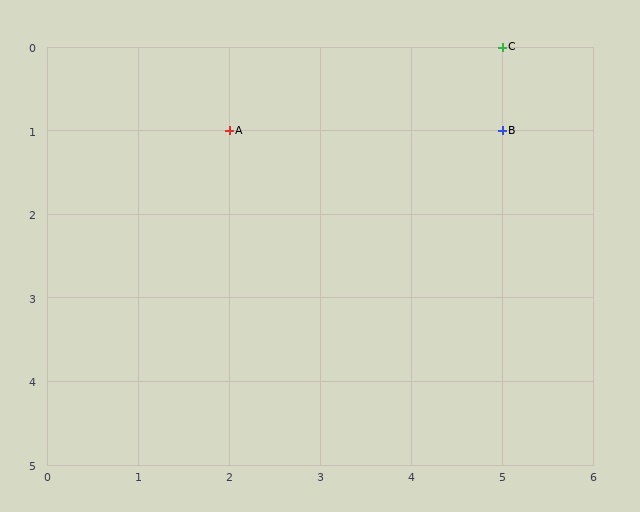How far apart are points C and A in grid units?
Points C and A are 3 columns and 1 row apart (about 3.2 grid units diagonally).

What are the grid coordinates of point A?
Point A is at grid coordinates (2, 1).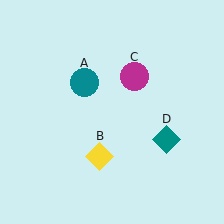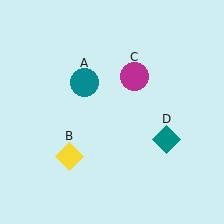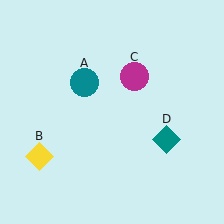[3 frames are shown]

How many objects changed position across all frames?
1 object changed position: yellow diamond (object B).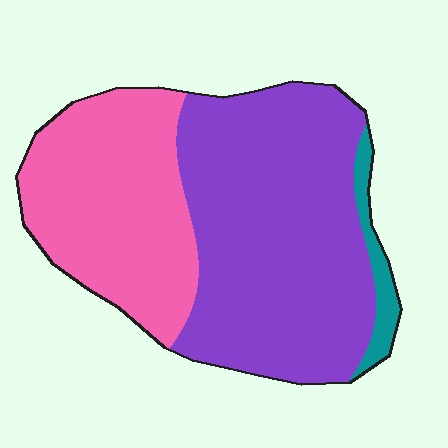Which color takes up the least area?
Teal, at roughly 5%.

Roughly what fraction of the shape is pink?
Pink covers about 35% of the shape.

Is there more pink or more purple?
Purple.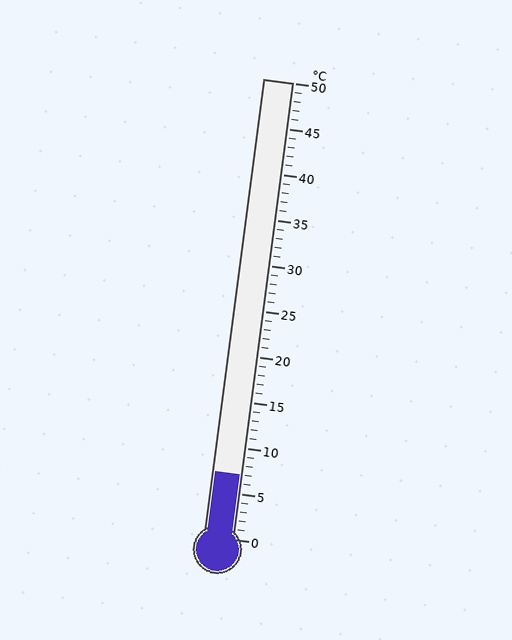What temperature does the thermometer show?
The thermometer shows approximately 7°C.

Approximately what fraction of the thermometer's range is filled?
The thermometer is filled to approximately 15% of its range.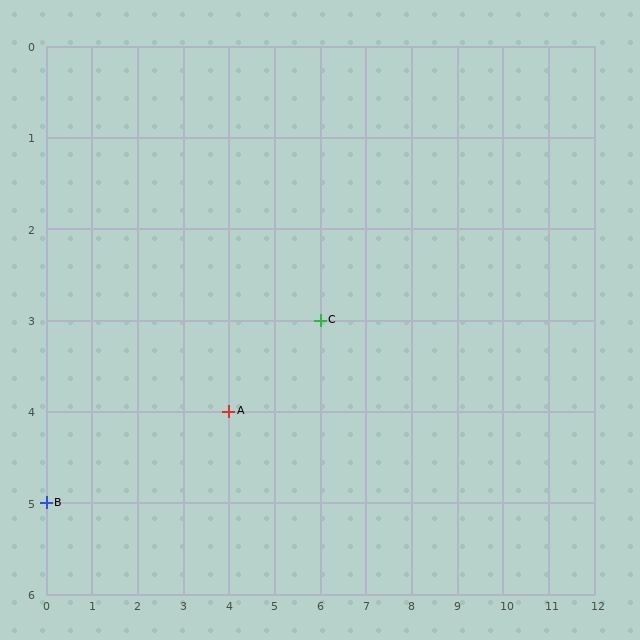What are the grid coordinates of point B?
Point B is at grid coordinates (0, 5).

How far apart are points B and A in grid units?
Points B and A are 4 columns and 1 row apart (about 4.1 grid units diagonally).